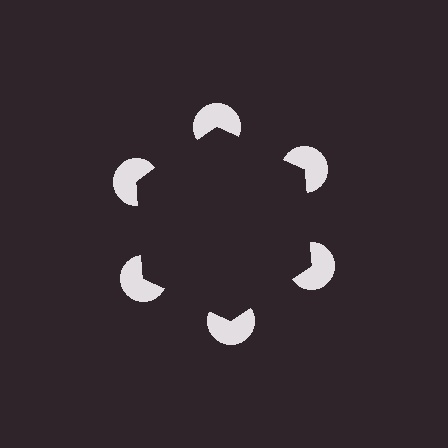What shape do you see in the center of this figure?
An illusory hexagon — its edges are inferred from the aligned wedge cuts in the pac-man discs, not physically drawn.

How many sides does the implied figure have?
6 sides.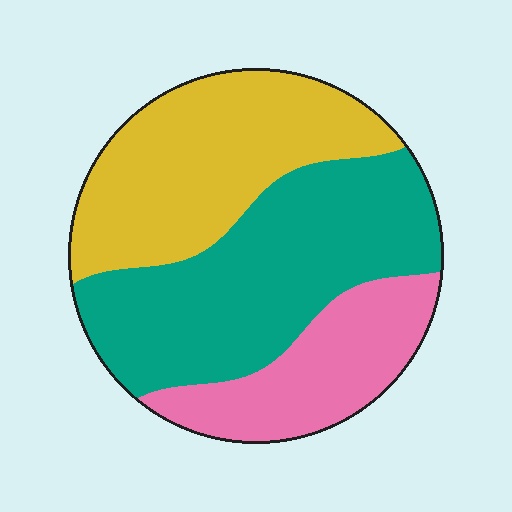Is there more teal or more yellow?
Teal.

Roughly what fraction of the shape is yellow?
Yellow takes up about one third (1/3) of the shape.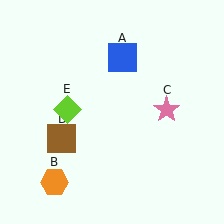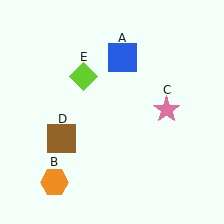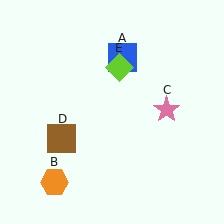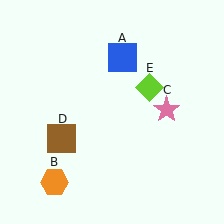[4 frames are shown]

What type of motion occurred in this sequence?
The lime diamond (object E) rotated clockwise around the center of the scene.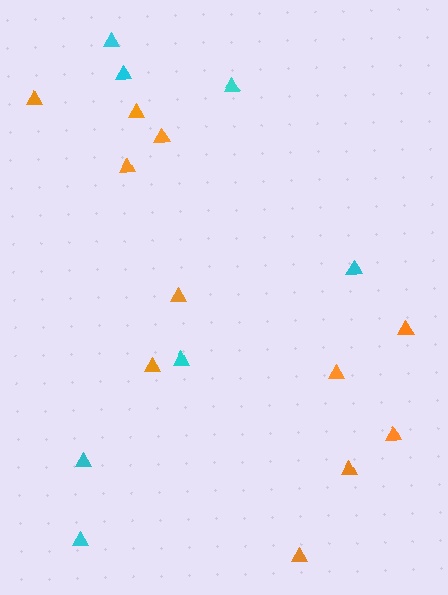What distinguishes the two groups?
There are 2 groups: one group of cyan triangles (7) and one group of orange triangles (11).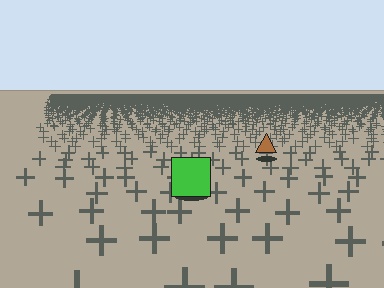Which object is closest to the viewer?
The green square is closest. The texture marks near it are larger and more spread out.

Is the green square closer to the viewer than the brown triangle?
Yes. The green square is closer — you can tell from the texture gradient: the ground texture is coarser near it.